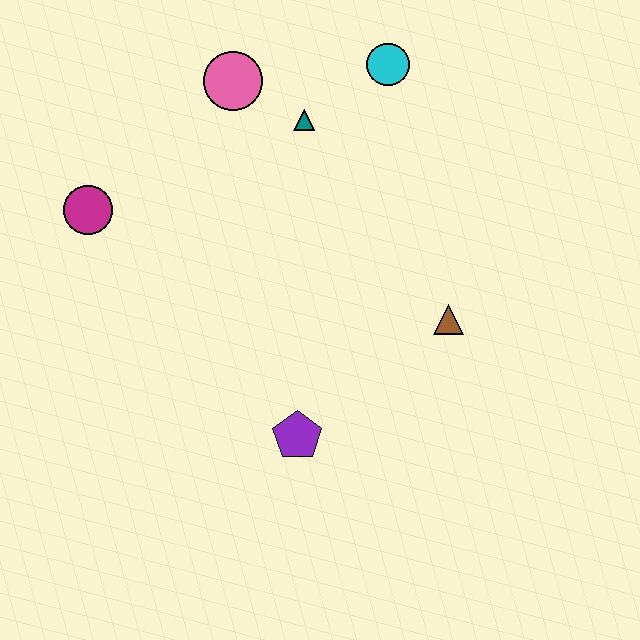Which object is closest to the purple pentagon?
The brown triangle is closest to the purple pentagon.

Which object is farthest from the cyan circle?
The purple pentagon is farthest from the cyan circle.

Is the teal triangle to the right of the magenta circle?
Yes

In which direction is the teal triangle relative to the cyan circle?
The teal triangle is to the left of the cyan circle.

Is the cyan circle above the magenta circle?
Yes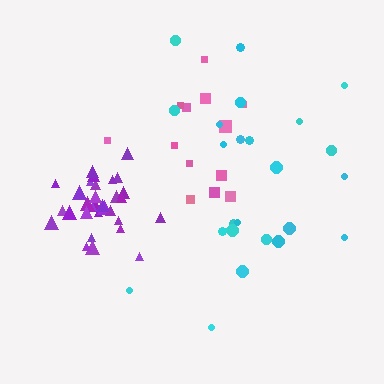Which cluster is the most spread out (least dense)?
Cyan.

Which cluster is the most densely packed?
Purple.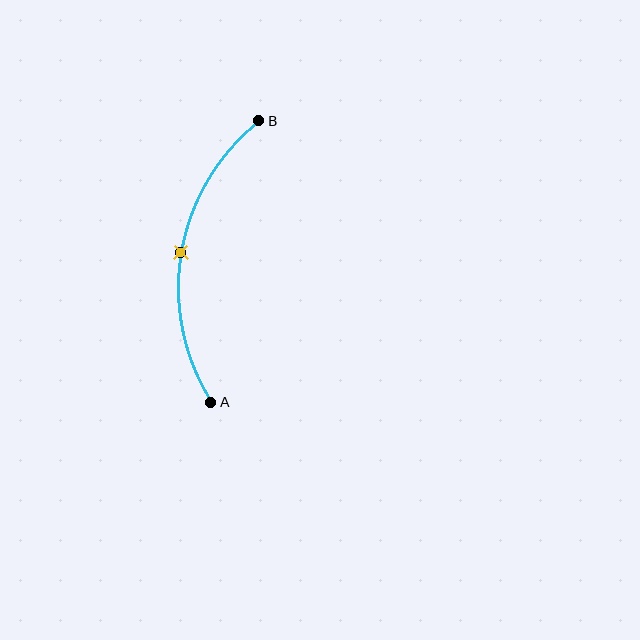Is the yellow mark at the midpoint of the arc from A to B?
Yes. The yellow mark lies on the arc at equal arc-length from both A and B — it is the arc midpoint.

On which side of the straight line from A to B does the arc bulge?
The arc bulges to the left of the straight line connecting A and B.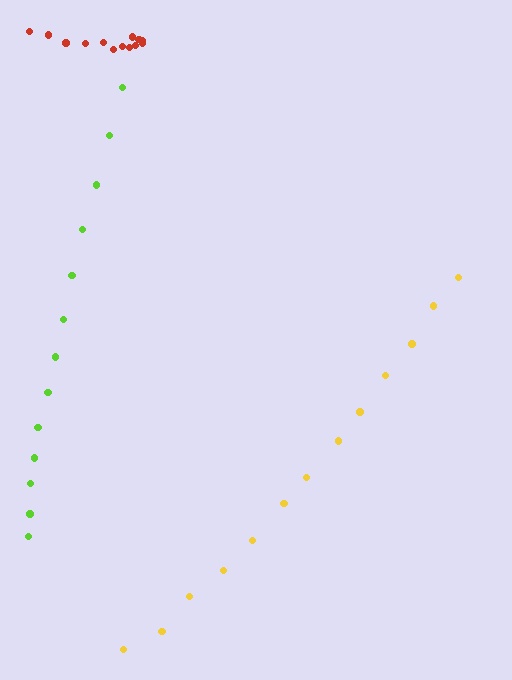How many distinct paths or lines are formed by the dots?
There are 3 distinct paths.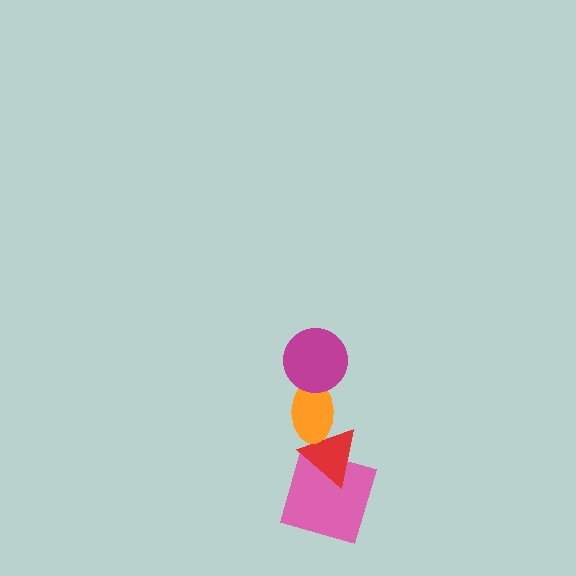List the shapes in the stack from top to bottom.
From top to bottom: the magenta circle, the orange ellipse, the red triangle, the pink square.